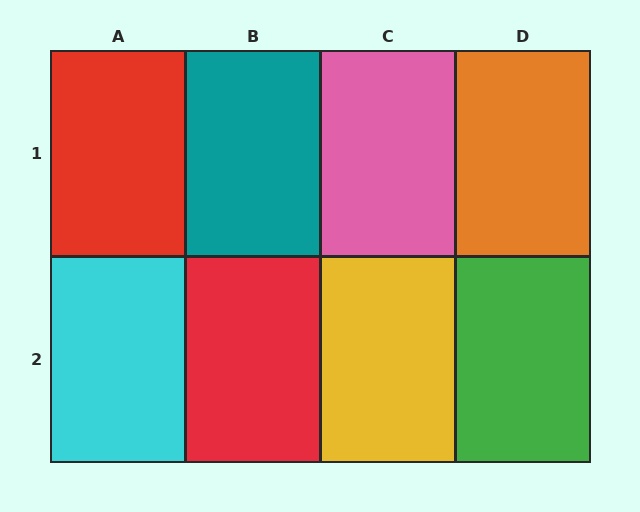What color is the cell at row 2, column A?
Cyan.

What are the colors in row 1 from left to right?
Red, teal, pink, orange.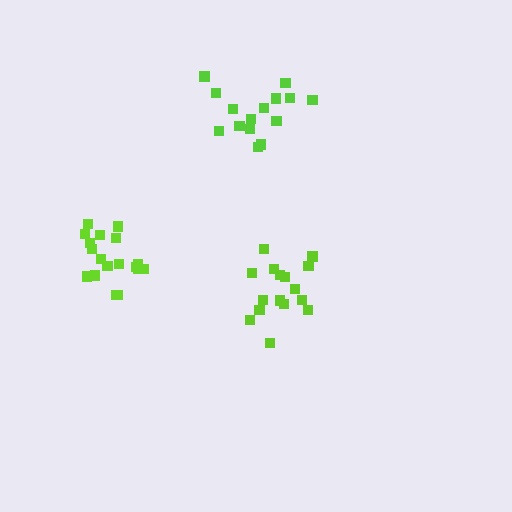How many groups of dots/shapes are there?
There are 3 groups.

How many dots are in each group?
Group 1: 16 dots, Group 2: 18 dots, Group 3: 15 dots (49 total).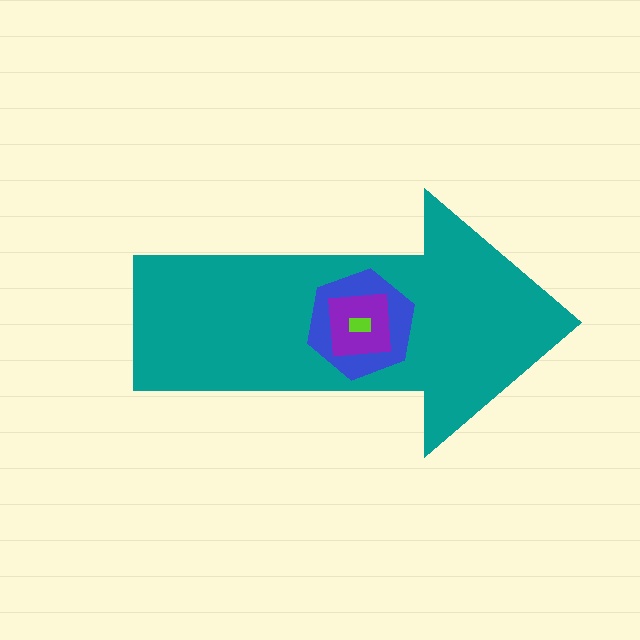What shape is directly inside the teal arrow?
The blue hexagon.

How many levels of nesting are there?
4.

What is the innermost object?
The lime rectangle.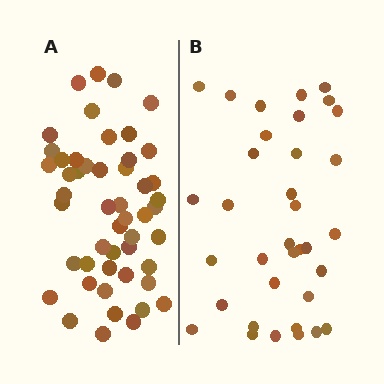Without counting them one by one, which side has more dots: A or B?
Region A (the left region) has more dots.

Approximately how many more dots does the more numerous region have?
Region A has approximately 15 more dots than region B.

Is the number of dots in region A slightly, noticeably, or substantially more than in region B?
Region A has noticeably more, but not dramatically so. The ratio is roughly 1.4 to 1.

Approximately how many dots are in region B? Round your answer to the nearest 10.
About 40 dots. (The exact count is 35, which rounds to 40.)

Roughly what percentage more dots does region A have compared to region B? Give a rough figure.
About 45% more.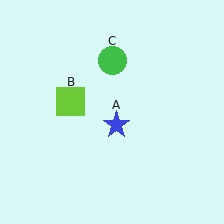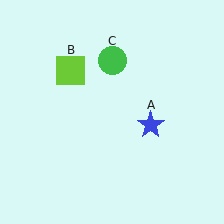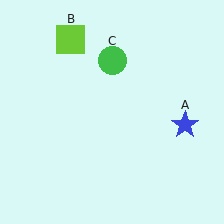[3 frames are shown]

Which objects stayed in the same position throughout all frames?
Green circle (object C) remained stationary.